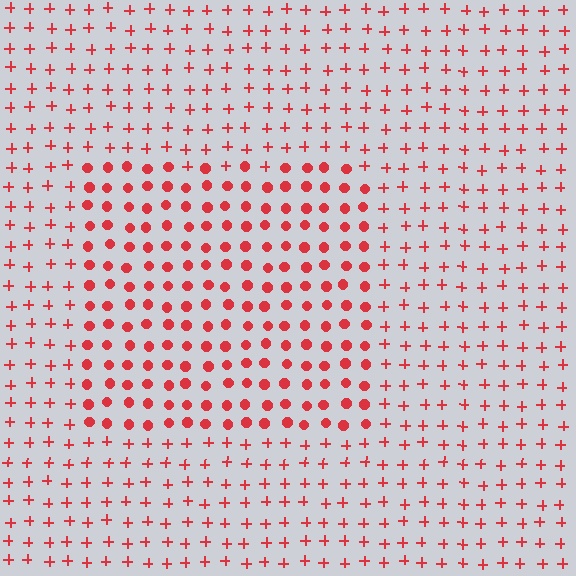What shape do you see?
I see a rectangle.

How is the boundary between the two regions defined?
The boundary is defined by a change in element shape: circles inside vs. plus signs outside. All elements share the same color and spacing.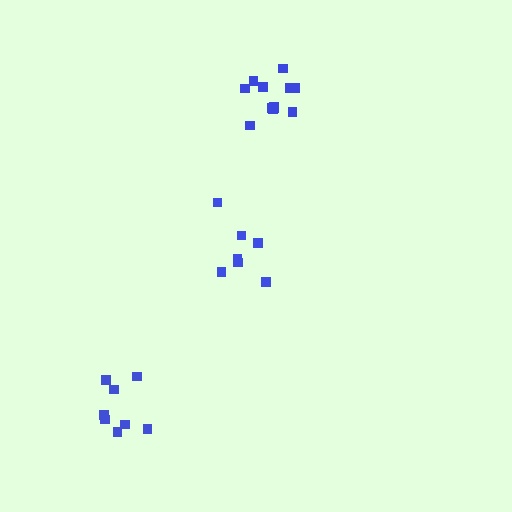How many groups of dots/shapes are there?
There are 3 groups.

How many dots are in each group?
Group 1: 8 dots, Group 2: 7 dots, Group 3: 12 dots (27 total).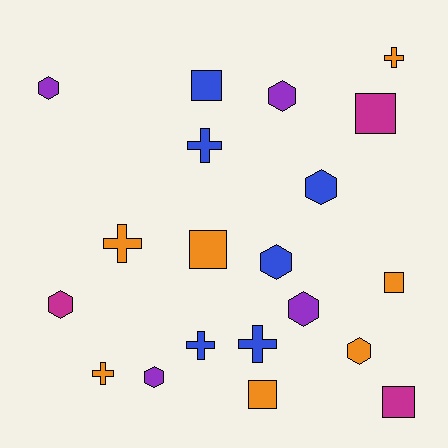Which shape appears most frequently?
Hexagon, with 8 objects.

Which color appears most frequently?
Orange, with 7 objects.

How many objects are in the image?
There are 20 objects.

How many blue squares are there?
There is 1 blue square.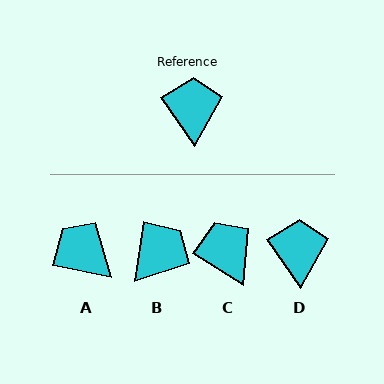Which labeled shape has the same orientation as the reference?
D.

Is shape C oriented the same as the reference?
No, it is off by about 24 degrees.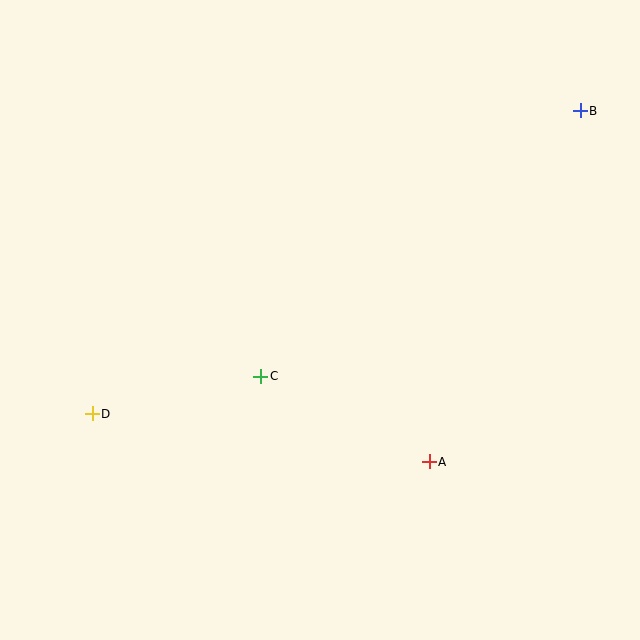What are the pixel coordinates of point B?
Point B is at (580, 111).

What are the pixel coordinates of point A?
Point A is at (429, 462).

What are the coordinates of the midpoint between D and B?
The midpoint between D and B is at (336, 262).